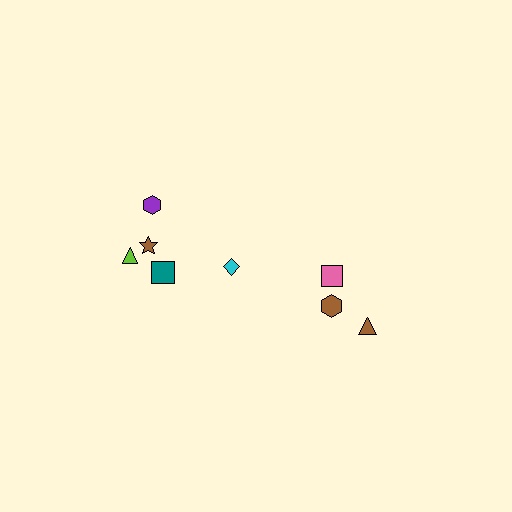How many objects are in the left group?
There are 5 objects.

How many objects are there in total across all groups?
There are 8 objects.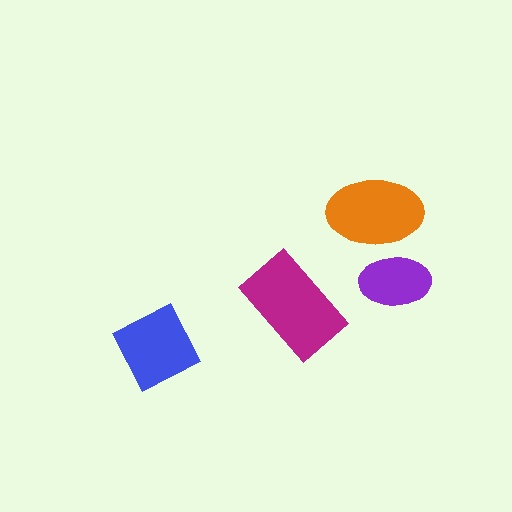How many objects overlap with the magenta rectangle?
0 objects overlap with the magenta rectangle.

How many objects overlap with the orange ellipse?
1 object overlaps with the orange ellipse.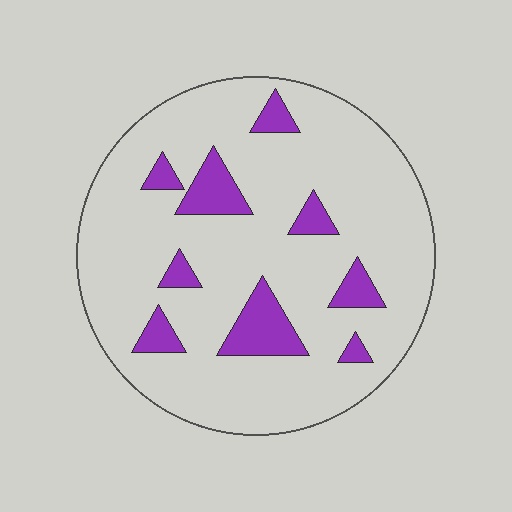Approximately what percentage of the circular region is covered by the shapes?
Approximately 15%.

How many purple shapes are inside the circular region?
9.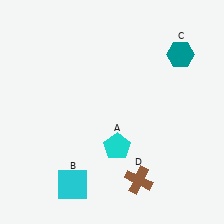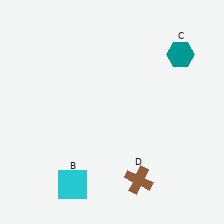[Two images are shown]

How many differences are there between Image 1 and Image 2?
There is 1 difference between the two images.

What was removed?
The cyan pentagon (A) was removed in Image 2.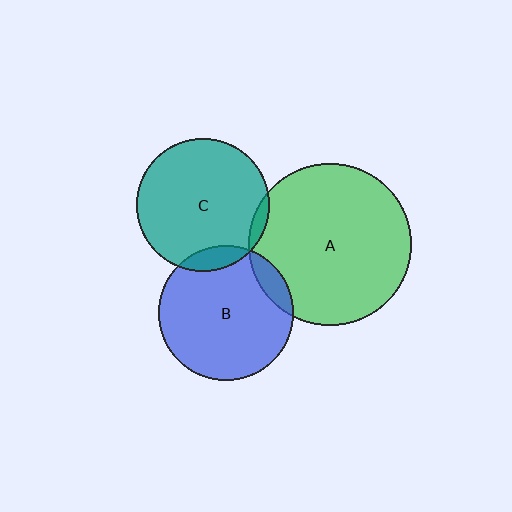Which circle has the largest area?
Circle A (green).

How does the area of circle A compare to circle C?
Approximately 1.5 times.